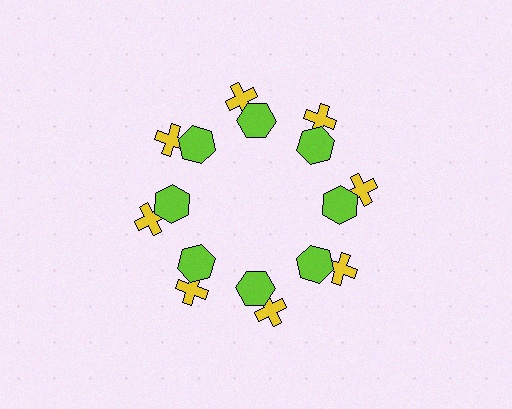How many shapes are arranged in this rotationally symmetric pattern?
There are 16 shapes, arranged in 8 groups of 2.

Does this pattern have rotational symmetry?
Yes, this pattern has 8-fold rotational symmetry. It looks the same after rotating 45 degrees around the center.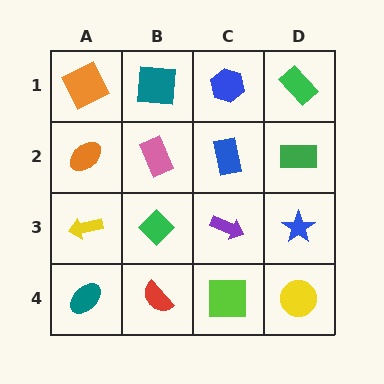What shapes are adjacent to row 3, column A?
An orange ellipse (row 2, column A), a teal ellipse (row 4, column A), a green diamond (row 3, column B).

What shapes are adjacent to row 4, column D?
A blue star (row 3, column D), a lime square (row 4, column C).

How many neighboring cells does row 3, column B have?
4.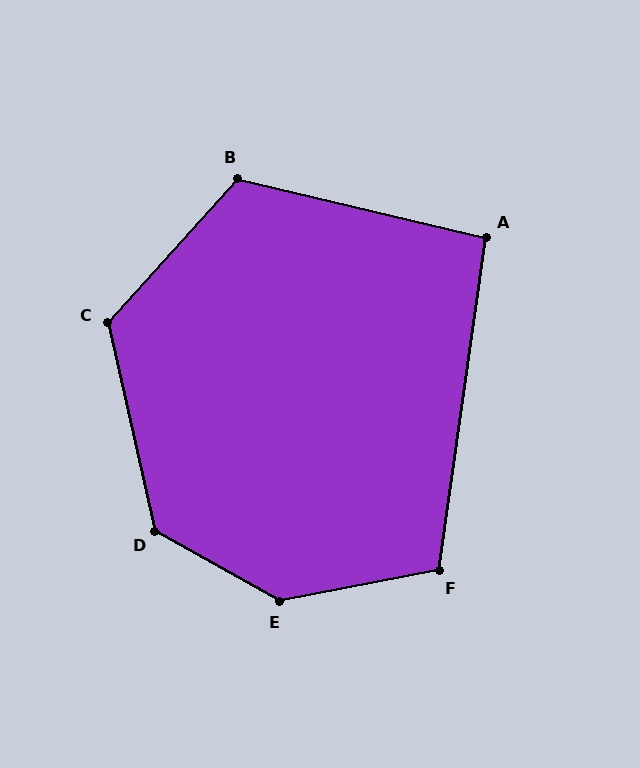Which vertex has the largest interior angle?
E, at approximately 140 degrees.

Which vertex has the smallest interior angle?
A, at approximately 95 degrees.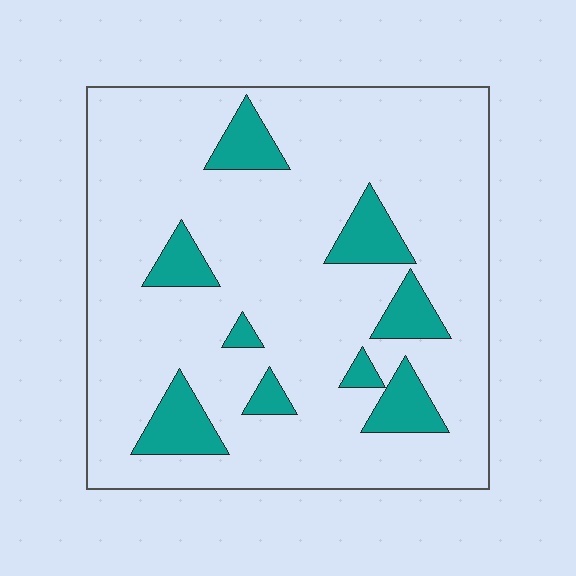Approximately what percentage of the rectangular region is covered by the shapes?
Approximately 15%.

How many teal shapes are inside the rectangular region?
9.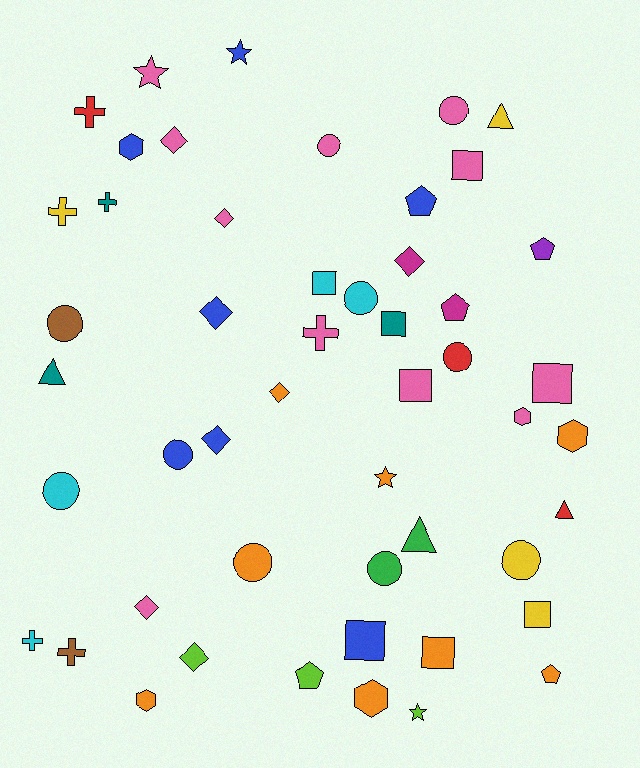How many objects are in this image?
There are 50 objects.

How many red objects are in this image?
There are 3 red objects.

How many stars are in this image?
There are 4 stars.